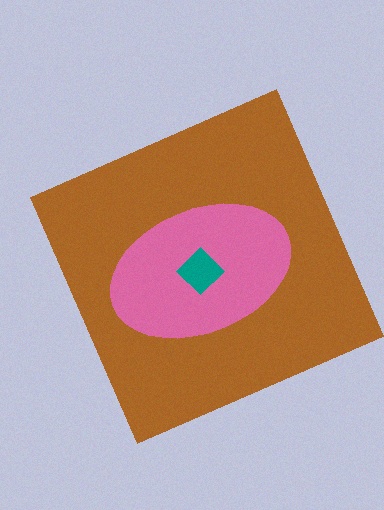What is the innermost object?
The teal diamond.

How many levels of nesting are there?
3.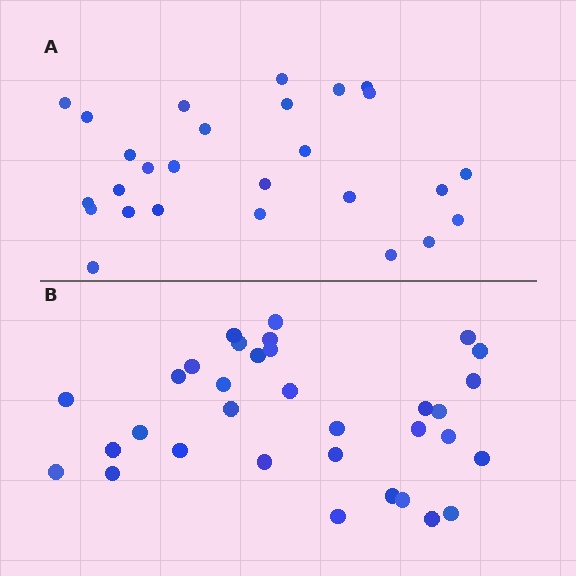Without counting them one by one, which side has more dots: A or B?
Region B (the bottom region) has more dots.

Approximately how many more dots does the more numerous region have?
Region B has about 6 more dots than region A.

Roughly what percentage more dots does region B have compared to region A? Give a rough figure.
About 20% more.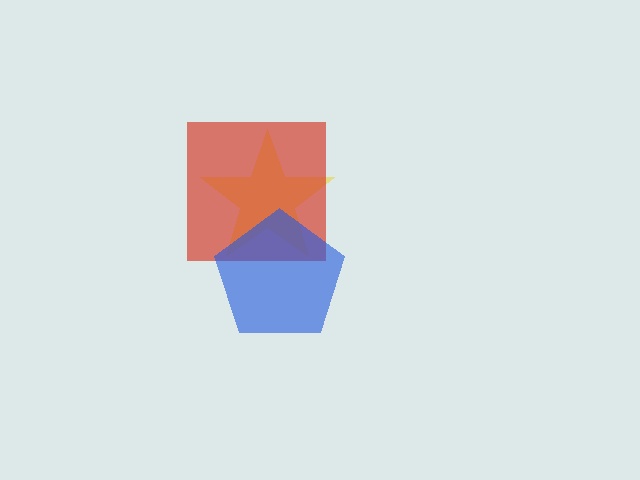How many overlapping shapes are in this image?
There are 3 overlapping shapes in the image.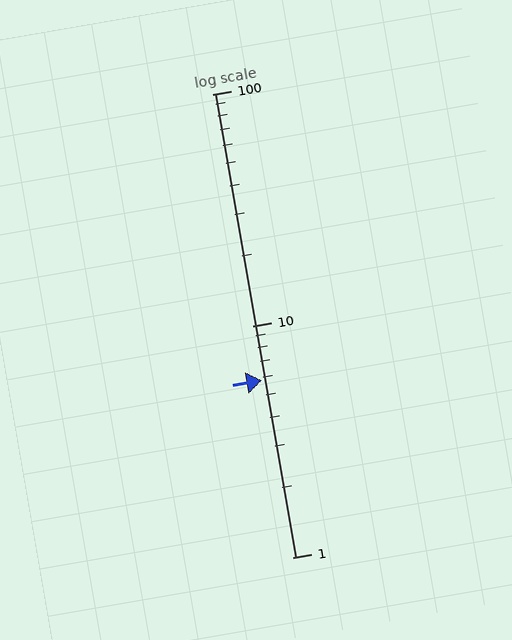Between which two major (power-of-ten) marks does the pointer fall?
The pointer is between 1 and 10.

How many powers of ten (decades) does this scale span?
The scale spans 2 decades, from 1 to 100.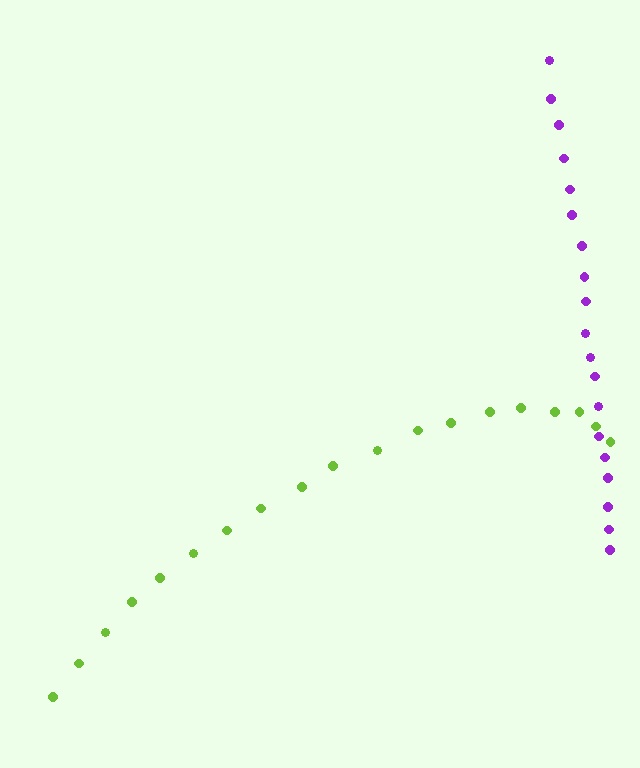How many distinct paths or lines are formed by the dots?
There are 2 distinct paths.